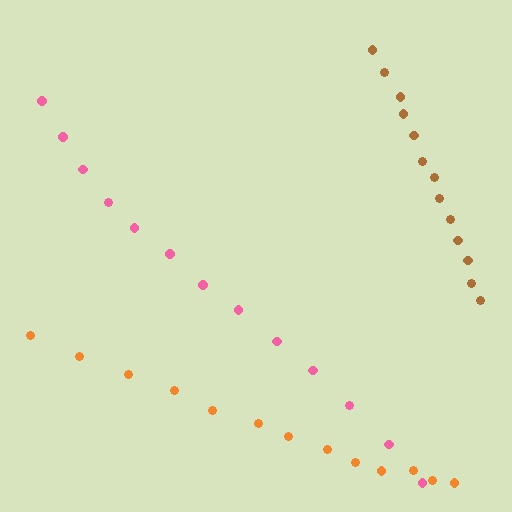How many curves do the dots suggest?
There are 3 distinct paths.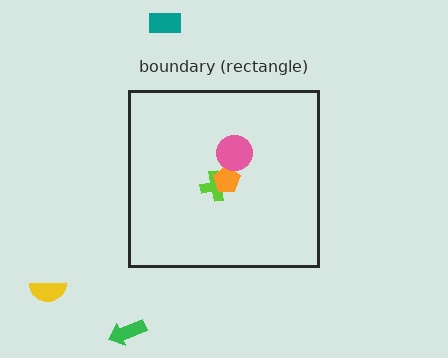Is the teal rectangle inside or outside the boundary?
Outside.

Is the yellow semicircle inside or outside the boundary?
Outside.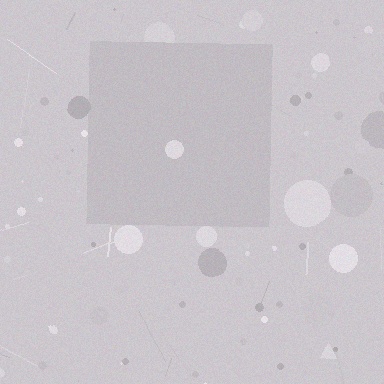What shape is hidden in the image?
A square is hidden in the image.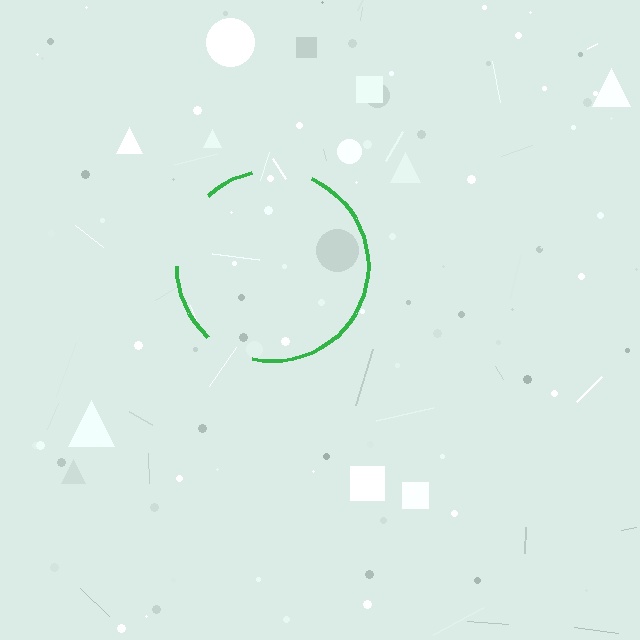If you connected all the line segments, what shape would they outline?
They would outline a circle.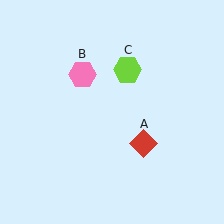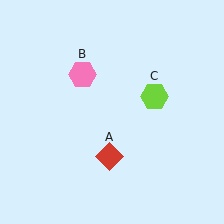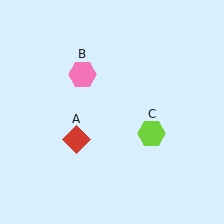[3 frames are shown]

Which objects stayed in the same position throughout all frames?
Pink hexagon (object B) remained stationary.